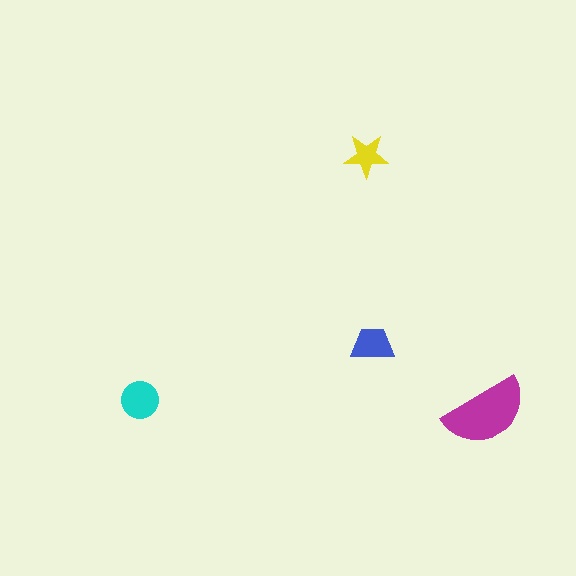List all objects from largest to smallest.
The magenta semicircle, the cyan circle, the blue trapezoid, the yellow star.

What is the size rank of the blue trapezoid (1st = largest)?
3rd.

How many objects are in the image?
There are 4 objects in the image.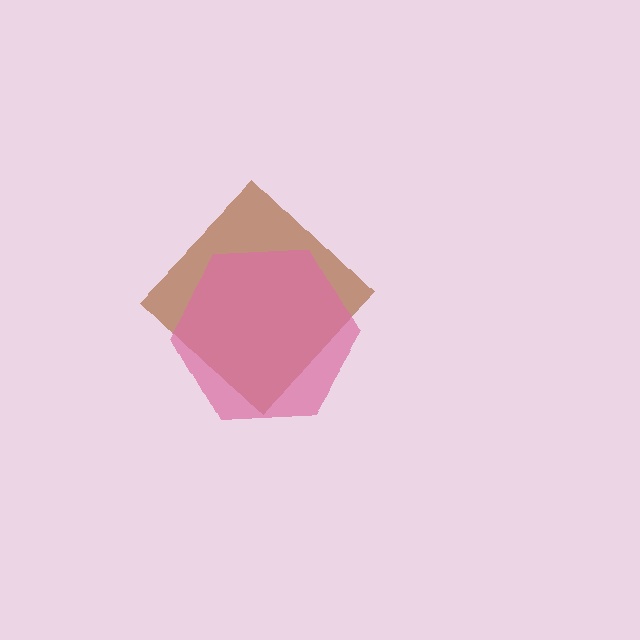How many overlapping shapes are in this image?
There are 2 overlapping shapes in the image.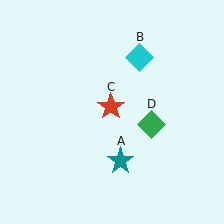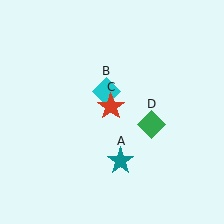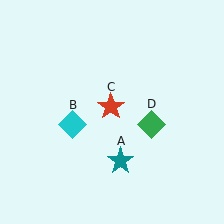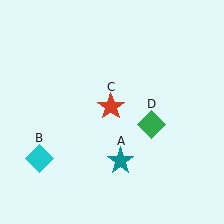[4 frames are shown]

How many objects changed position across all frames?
1 object changed position: cyan diamond (object B).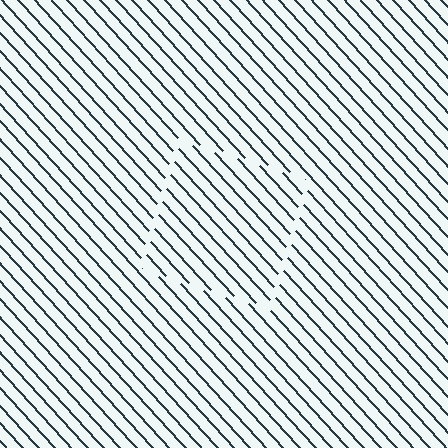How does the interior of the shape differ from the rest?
The interior of the shape contains the same grating, shifted by half a period — the contour is defined by the phase discontinuity where line-ends from the inner and outer gratings abut.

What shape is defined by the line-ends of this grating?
An illusory square. The interior of the shape contains the same grating, shifted by half a period — the contour is defined by the phase discontinuity where line-ends from the inner and outer gratings abut.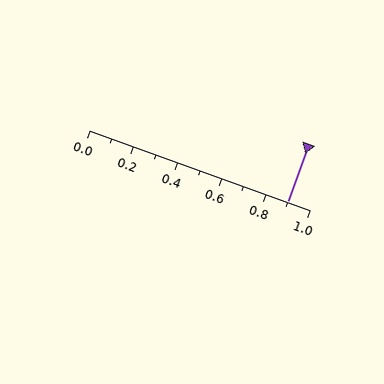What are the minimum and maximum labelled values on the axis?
The axis runs from 0.0 to 1.0.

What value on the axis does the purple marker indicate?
The marker indicates approximately 0.9.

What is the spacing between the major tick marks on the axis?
The major ticks are spaced 0.2 apart.